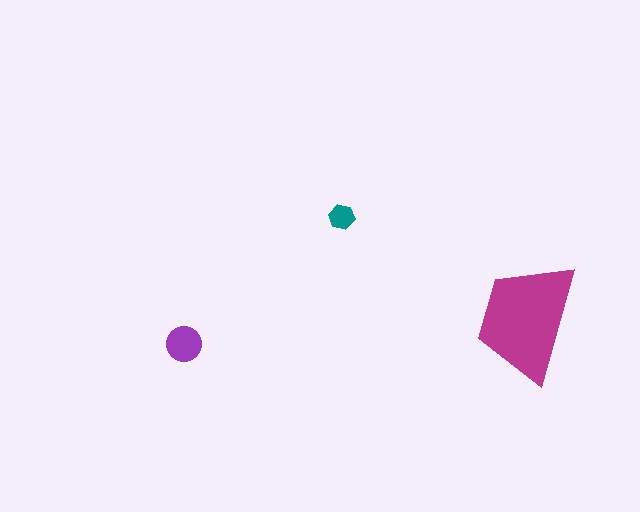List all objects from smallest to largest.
The teal hexagon, the purple circle, the magenta trapezoid.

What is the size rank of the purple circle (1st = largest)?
2nd.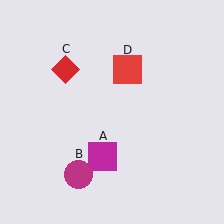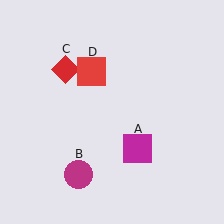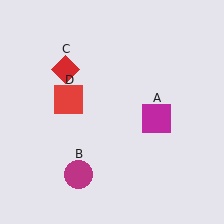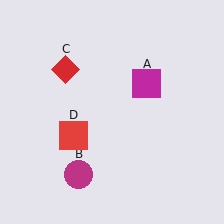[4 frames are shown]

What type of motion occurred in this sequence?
The magenta square (object A), red square (object D) rotated counterclockwise around the center of the scene.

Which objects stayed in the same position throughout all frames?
Magenta circle (object B) and red diamond (object C) remained stationary.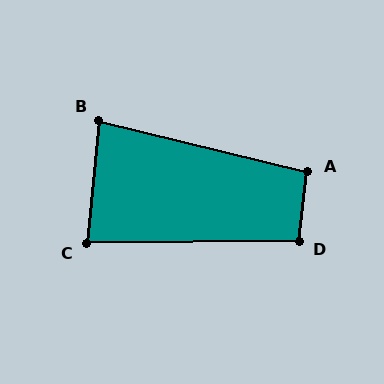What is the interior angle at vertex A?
Approximately 96 degrees (obtuse).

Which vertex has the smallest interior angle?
B, at approximately 82 degrees.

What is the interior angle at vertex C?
Approximately 84 degrees (acute).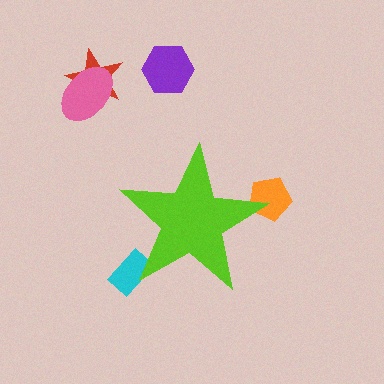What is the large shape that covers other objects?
A lime star.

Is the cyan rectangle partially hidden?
Yes, the cyan rectangle is partially hidden behind the lime star.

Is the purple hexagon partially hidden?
No, the purple hexagon is fully visible.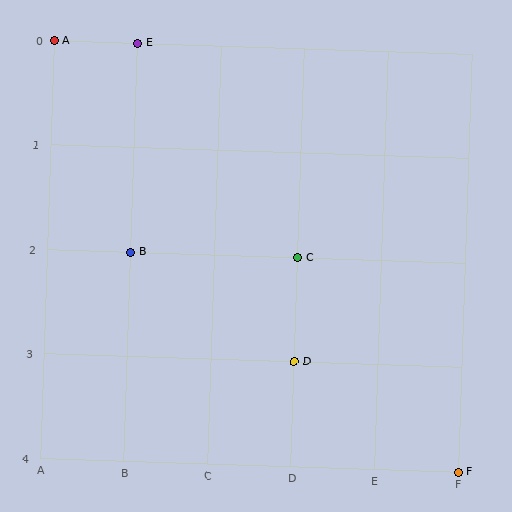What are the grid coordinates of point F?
Point F is at grid coordinates (F, 4).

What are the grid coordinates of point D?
Point D is at grid coordinates (D, 3).